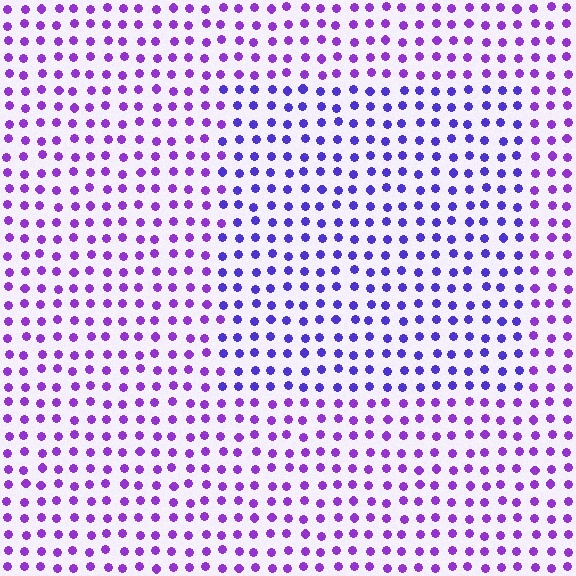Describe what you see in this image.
The image is filled with small purple elements in a uniform arrangement. A rectangle-shaped region is visible where the elements are tinted to a slightly different hue, forming a subtle color boundary.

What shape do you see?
I see a rectangle.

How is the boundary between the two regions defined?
The boundary is defined purely by a slight shift in hue (about 28 degrees). Spacing, size, and orientation are identical on both sides.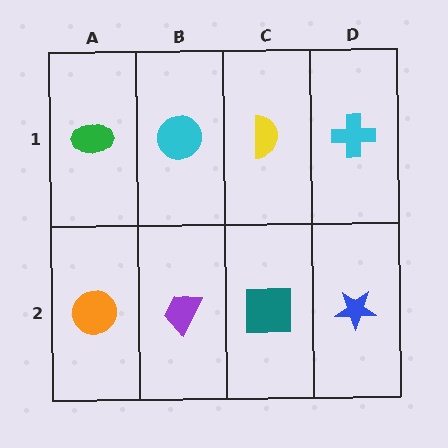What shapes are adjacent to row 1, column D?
A blue star (row 2, column D), a yellow semicircle (row 1, column C).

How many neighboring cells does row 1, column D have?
2.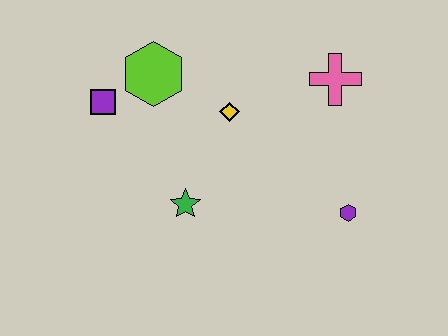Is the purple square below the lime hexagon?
Yes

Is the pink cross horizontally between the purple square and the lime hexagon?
No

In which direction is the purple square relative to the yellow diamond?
The purple square is to the left of the yellow diamond.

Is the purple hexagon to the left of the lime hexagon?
No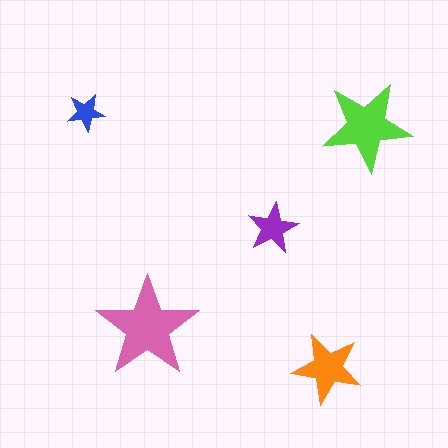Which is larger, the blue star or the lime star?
The lime one.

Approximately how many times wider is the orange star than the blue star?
About 2 times wider.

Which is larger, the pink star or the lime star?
The pink one.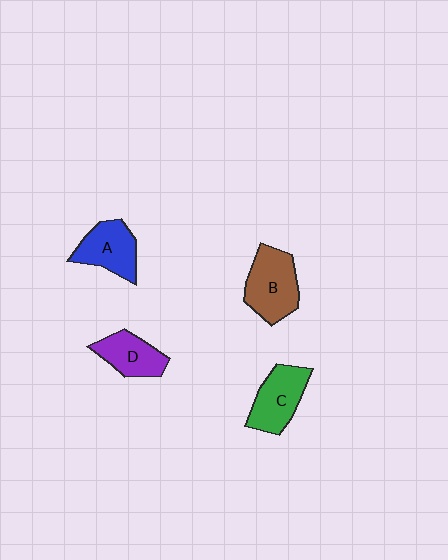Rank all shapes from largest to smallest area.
From largest to smallest: B (brown), C (green), A (blue), D (purple).